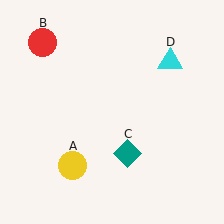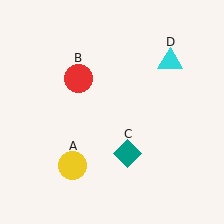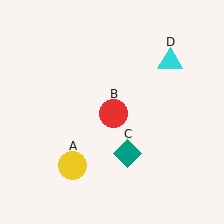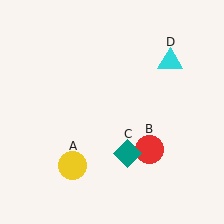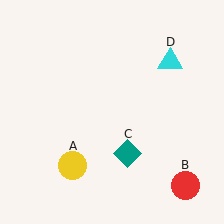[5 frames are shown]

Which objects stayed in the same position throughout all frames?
Yellow circle (object A) and teal diamond (object C) and cyan triangle (object D) remained stationary.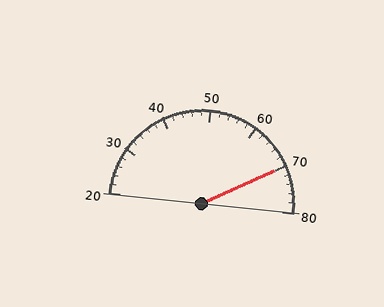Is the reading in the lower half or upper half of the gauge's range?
The reading is in the upper half of the range (20 to 80).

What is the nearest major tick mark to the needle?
The nearest major tick mark is 70.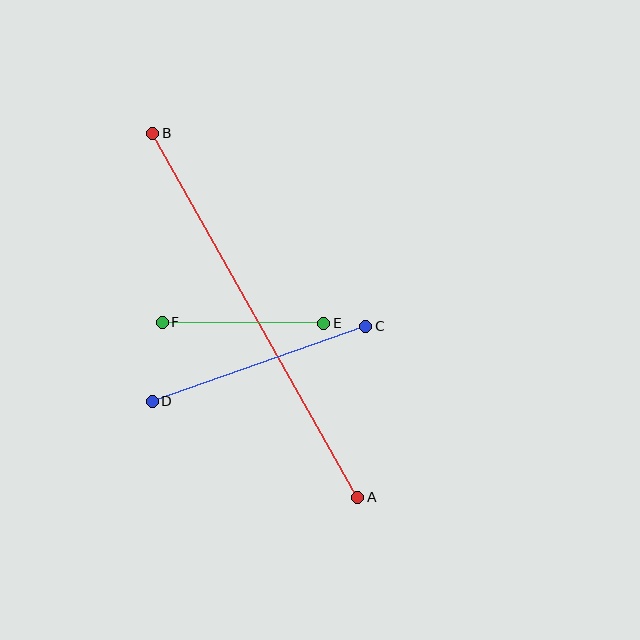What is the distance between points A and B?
The distance is approximately 418 pixels.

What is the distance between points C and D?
The distance is approximately 226 pixels.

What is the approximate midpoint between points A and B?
The midpoint is at approximately (255, 315) pixels.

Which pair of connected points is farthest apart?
Points A and B are farthest apart.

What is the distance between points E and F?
The distance is approximately 161 pixels.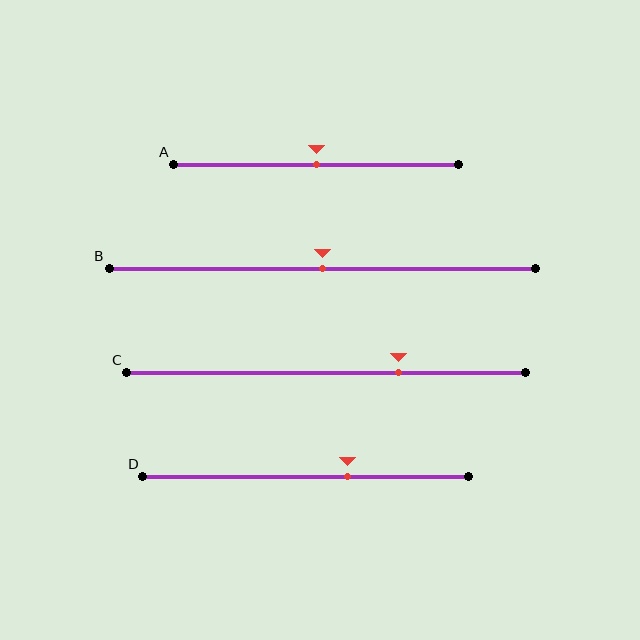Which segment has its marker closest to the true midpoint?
Segment A has its marker closest to the true midpoint.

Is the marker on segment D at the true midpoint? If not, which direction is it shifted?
No, the marker on segment D is shifted to the right by about 13% of the segment length.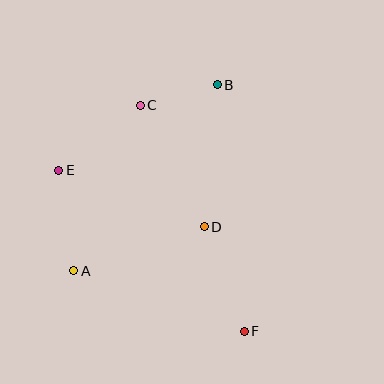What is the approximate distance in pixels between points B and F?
The distance between B and F is approximately 248 pixels.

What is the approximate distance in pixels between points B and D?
The distance between B and D is approximately 143 pixels.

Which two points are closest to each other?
Points B and C are closest to each other.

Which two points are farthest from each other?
Points C and F are farthest from each other.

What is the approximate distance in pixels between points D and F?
The distance between D and F is approximately 112 pixels.